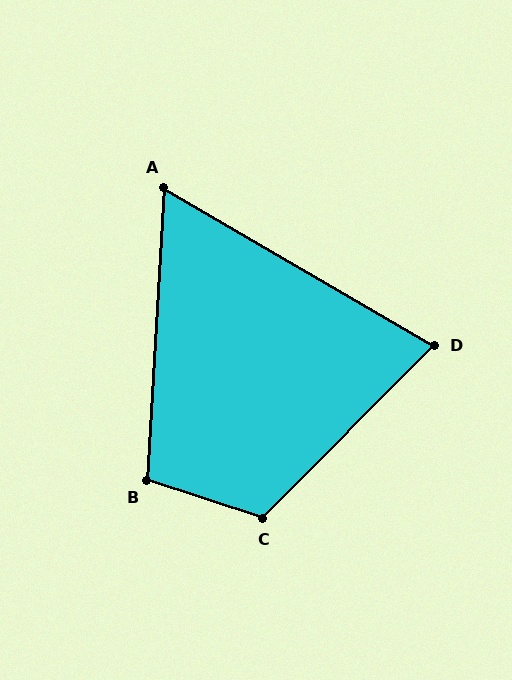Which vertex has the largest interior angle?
C, at approximately 117 degrees.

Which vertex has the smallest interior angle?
A, at approximately 63 degrees.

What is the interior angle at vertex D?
Approximately 76 degrees (acute).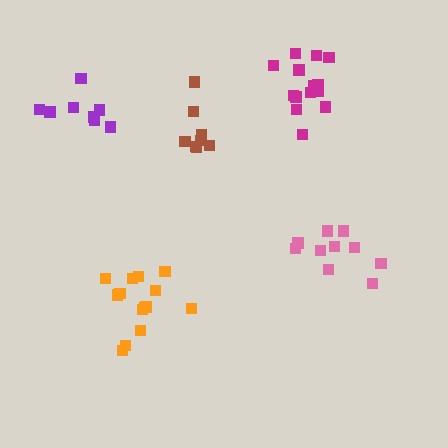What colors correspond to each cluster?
The clusters are colored: brown, pink, orange, purple, magenta.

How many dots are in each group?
Group 1: 8 dots, Group 2: 10 dots, Group 3: 14 dots, Group 4: 8 dots, Group 5: 14 dots (54 total).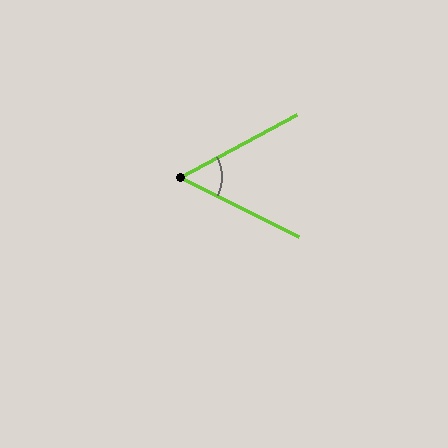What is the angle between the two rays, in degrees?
Approximately 55 degrees.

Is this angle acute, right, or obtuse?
It is acute.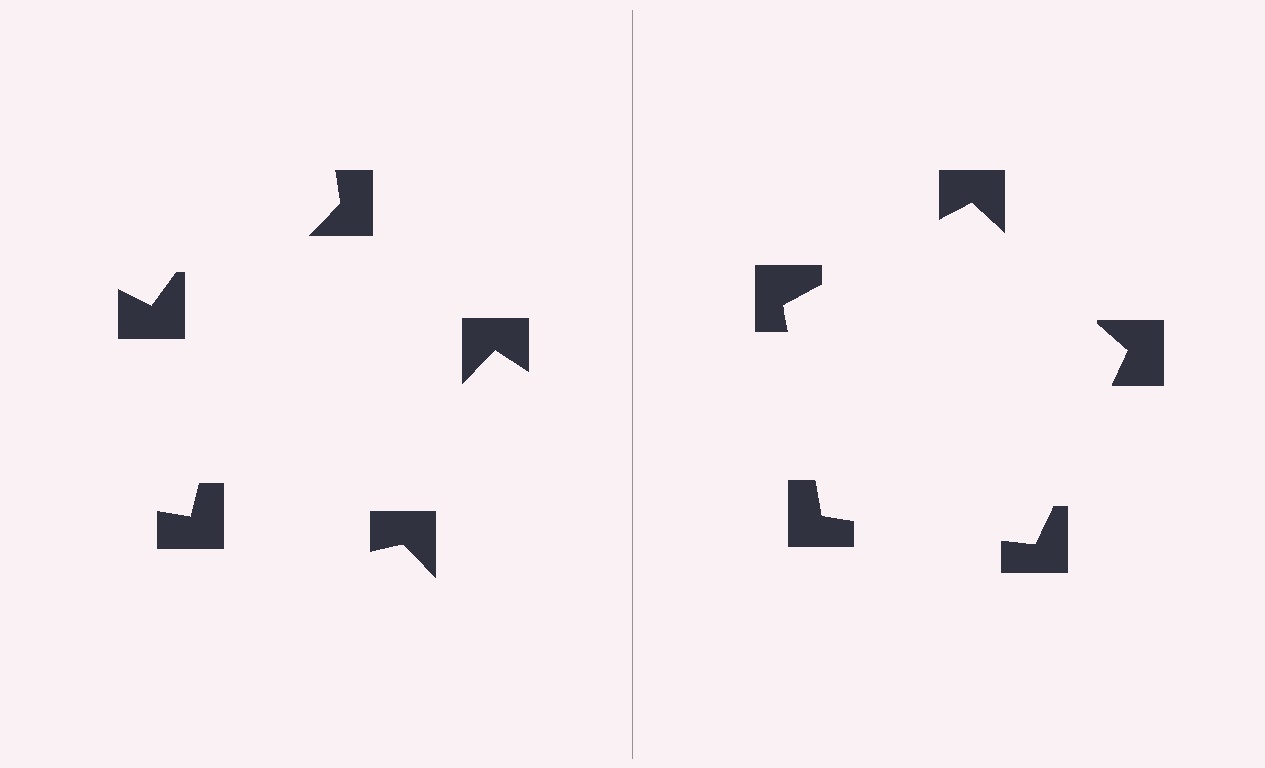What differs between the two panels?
The notched squares are positioned identically on both sides; only the wedge orientations differ. On the right they align to a pentagon; on the left they are misaligned.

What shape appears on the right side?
An illusory pentagon.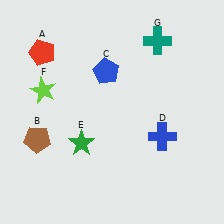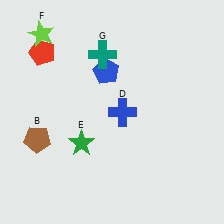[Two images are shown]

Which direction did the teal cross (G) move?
The teal cross (G) moved left.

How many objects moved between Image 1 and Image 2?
3 objects moved between the two images.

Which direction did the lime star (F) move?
The lime star (F) moved up.